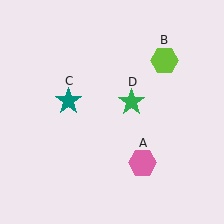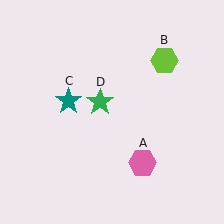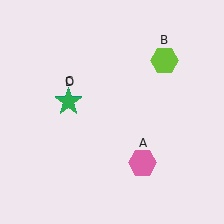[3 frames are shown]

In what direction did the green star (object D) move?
The green star (object D) moved left.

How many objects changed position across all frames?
1 object changed position: green star (object D).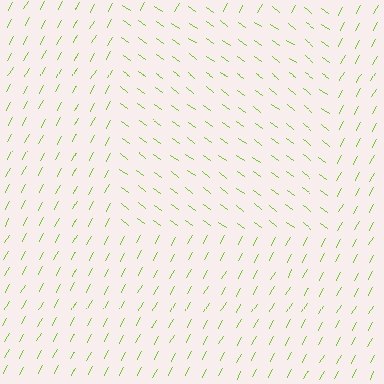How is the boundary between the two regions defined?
The boundary is defined purely by a change in line orientation (approximately 83 degrees difference). All lines are the same color and thickness.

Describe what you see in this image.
The image is filled with small lime line segments. A rectangle region in the image has lines oriented differently from the surrounding lines, creating a visible texture boundary.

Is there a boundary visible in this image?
Yes, there is a texture boundary formed by a change in line orientation.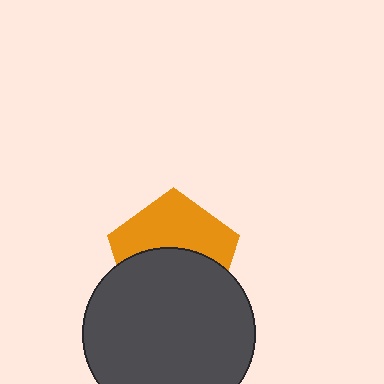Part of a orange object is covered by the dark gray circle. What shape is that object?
It is a pentagon.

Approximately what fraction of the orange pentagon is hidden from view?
Roughly 52% of the orange pentagon is hidden behind the dark gray circle.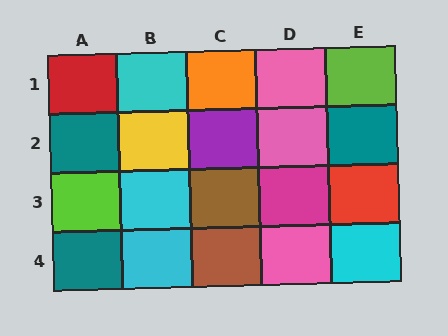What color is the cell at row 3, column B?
Cyan.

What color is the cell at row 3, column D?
Magenta.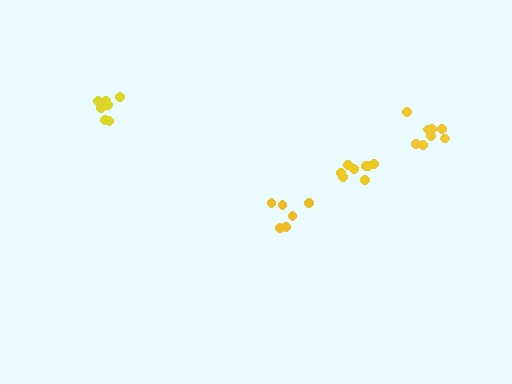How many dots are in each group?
Group 1: 8 dots, Group 2: 8 dots, Group 3: 8 dots, Group 4: 6 dots (30 total).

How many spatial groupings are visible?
There are 4 spatial groupings.